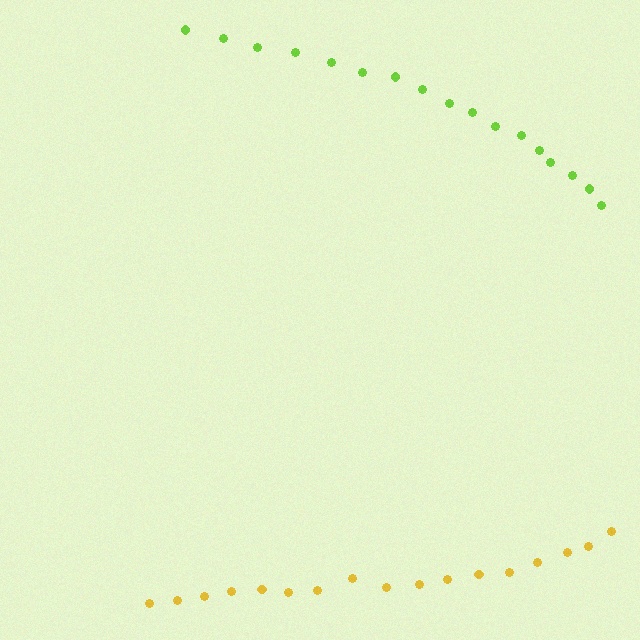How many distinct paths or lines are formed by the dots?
There are 2 distinct paths.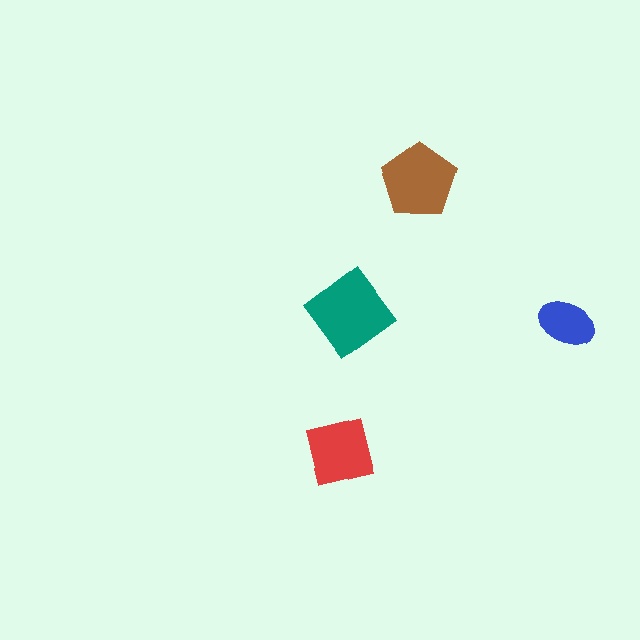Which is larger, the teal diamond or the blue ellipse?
The teal diamond.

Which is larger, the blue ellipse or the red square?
The red square.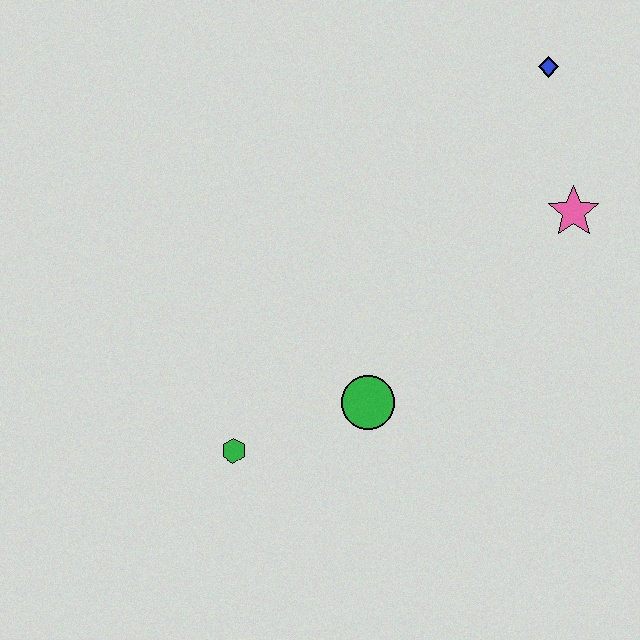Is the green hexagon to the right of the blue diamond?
No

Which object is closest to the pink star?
The blue diamond is closest to the pink star.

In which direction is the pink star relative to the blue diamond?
The pink star is below the blue diamond.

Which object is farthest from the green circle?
The blue diamond is farthest from the green circle.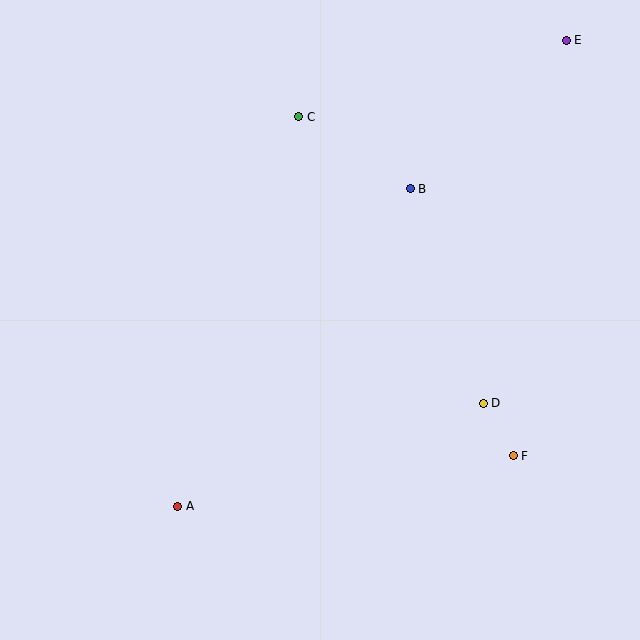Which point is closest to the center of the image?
Point B at (410, 189) is closest to the center.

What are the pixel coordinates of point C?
Point C is at (299, 117).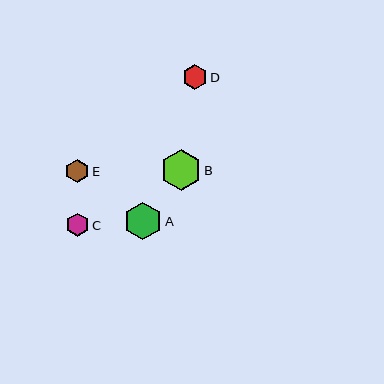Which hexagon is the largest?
Hexagon B is the largest with a size of approximately 41 pixels.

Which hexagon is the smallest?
Hexagon C is the smallest with a size of approximately 23 pixels.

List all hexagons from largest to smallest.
From largest to smallest: B, A, D, E, C.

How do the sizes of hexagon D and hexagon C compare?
Hexagon D and hexagon C are approximately the same size.